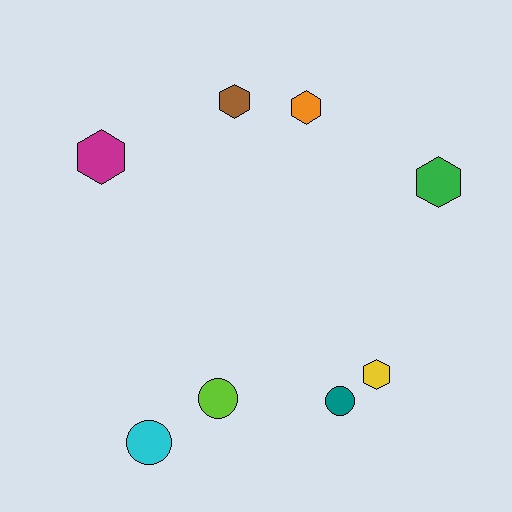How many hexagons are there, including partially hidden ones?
There are 5 hexagons.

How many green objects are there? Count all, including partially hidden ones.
There is 1 green object.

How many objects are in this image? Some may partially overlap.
There are 8 objects.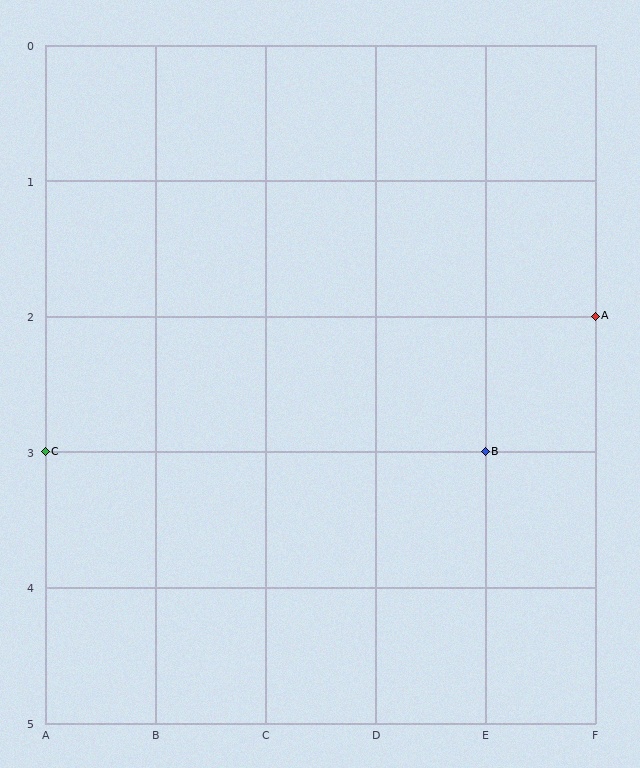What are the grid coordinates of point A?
Point A is at grid coordinates (F, 2).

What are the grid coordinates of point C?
Point C is at grid coordinates (A, 3).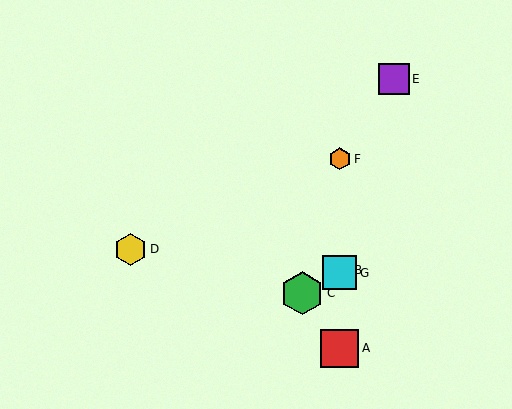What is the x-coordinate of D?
Object D is at x≈131.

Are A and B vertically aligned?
Yes, both are at x≈340.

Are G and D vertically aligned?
No, G is at x≈340 and D is at x≈131.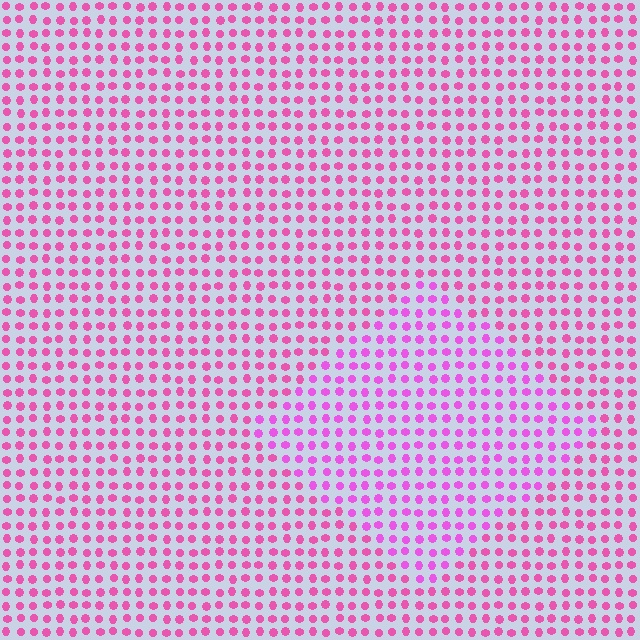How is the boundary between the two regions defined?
The boundary is defined purely by a slight shift in hue (about 22 degrees). Spacing, size, and orientation are identical on both sides.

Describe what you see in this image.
The image is filled with small pink elements in a uniform arrangement. A diamond-shaped region is visible where the elements are tinted to a slightly different hue, forming a subtle color boundary.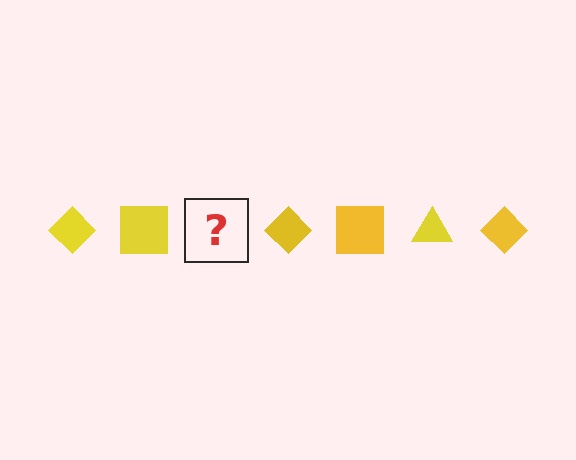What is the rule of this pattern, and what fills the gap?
The rule is that the pattern cycles through diamond, square, triangle shapes in yellow. The gap should be filled with a yellow triangle.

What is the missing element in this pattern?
The missing element is a yellow triangle.